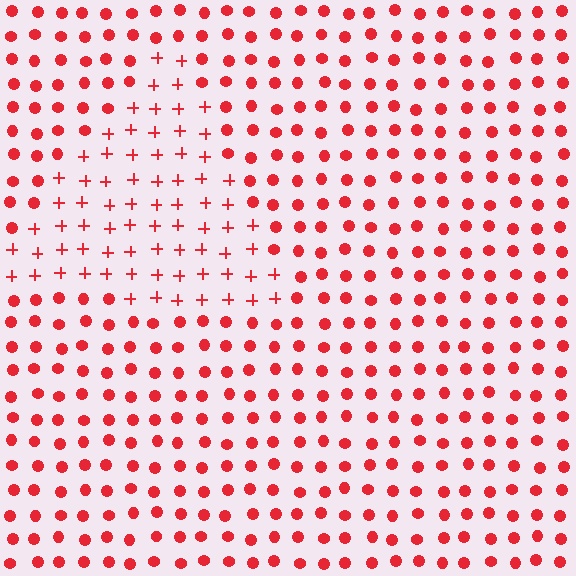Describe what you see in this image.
The image is filled with small red elements arranged in a uniform grid. A triangle-shaped region contains plus signs, while the surrounding area contains circles. The boundary is defined purely by the change in element shape.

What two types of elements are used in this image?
The image uses plus signs inside the triangle region and circles outside it.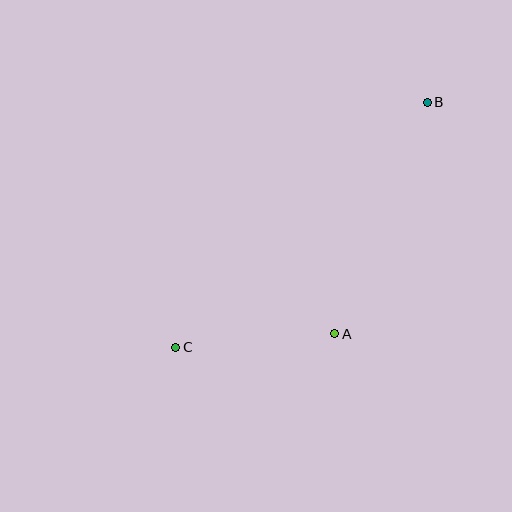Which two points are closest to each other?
Points A and C are closest to each other.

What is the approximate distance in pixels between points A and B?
The distance between A and B is approximately 250 pixels.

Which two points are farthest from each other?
Points B and C are farthest from each other.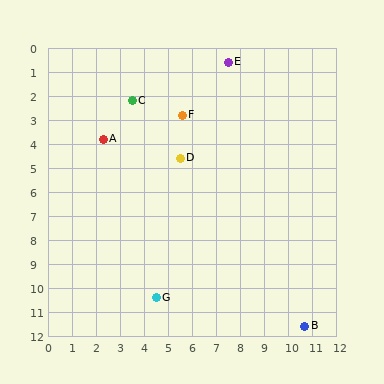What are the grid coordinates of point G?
Point G is at approximately (4.5, 10.4).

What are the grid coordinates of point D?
Point D is at approximately (5.5, 4.6).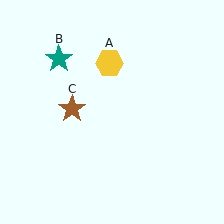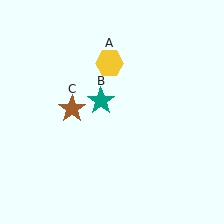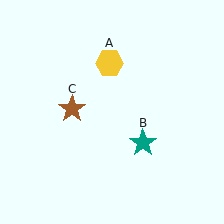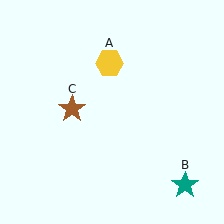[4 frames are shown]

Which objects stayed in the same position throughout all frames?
Yellow hexagon (object A) and brown star (object C) remained stationary.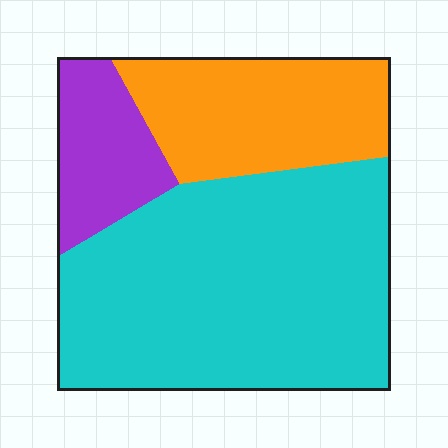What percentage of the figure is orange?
Orange covers around 25% of the figure.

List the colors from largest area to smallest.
From largest to smallest: cyan, orange, purple.